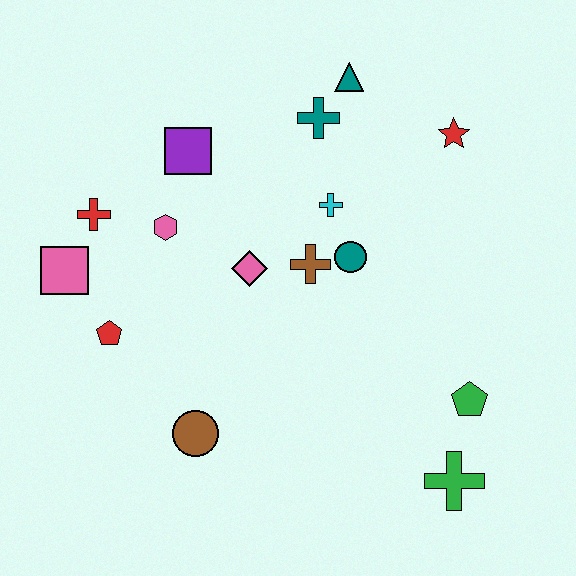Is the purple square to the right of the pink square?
Yes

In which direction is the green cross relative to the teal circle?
The green cross is below the teal circle.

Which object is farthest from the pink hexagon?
The green cross is farthest from the pink hexagon.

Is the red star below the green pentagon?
No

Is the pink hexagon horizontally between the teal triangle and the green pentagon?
No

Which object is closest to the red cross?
The pink square is closest to the red cross.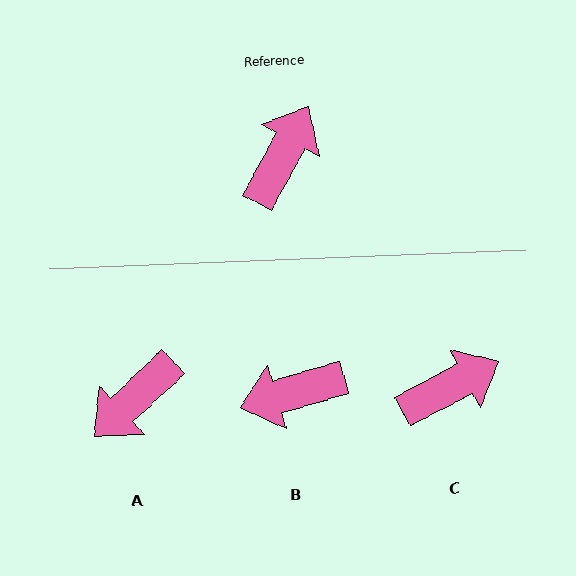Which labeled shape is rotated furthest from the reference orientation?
A, about 162 degrees away.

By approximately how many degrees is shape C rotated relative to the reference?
Approximately 34 degrees clockwise.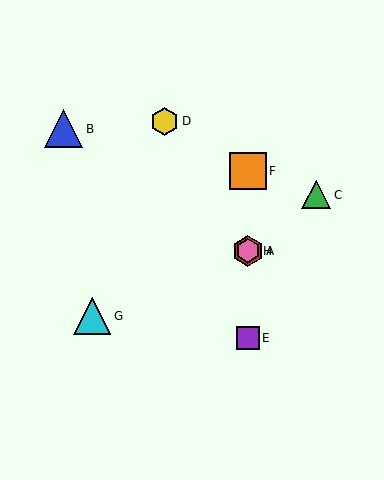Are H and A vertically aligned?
Yes, both are at x≈248.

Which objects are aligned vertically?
Objects A, E, F, H are aligned vertically.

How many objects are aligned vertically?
4 objects (A, E, F, H) are aligned vertically.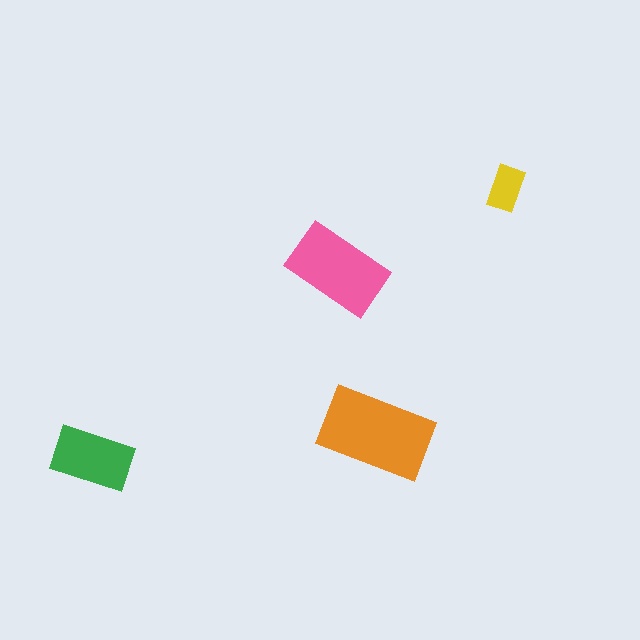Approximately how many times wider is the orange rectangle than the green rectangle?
About 1.5 times wider.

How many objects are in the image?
There are 4 objects in the image.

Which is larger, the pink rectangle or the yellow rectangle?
The pink one.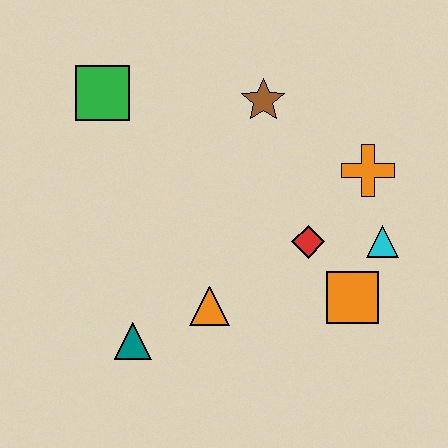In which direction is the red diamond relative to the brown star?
The red diamond is below the brown star.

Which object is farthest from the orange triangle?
The green square is farthest from the orange triangle.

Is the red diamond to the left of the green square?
No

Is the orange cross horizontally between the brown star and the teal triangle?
No